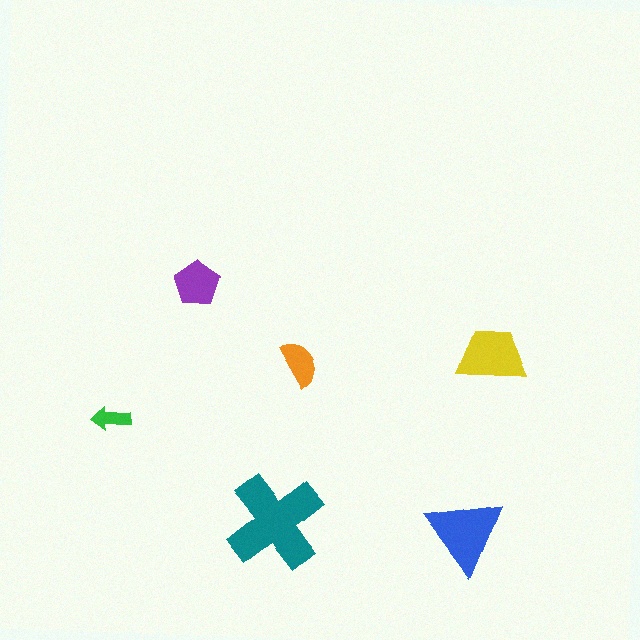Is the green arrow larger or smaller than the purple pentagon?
Smaller.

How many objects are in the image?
There are 6 objects in the image.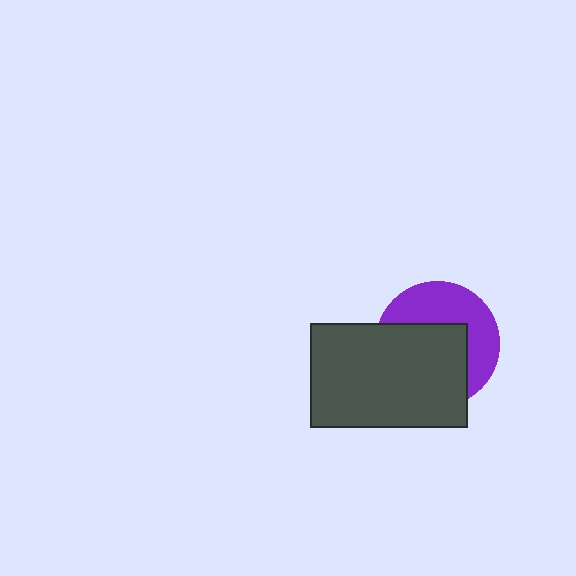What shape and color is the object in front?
The object in front is a dark gray rectangle.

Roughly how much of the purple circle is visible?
About half of it is visible (roughly 45%).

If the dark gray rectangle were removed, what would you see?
You would see the complete purple circle.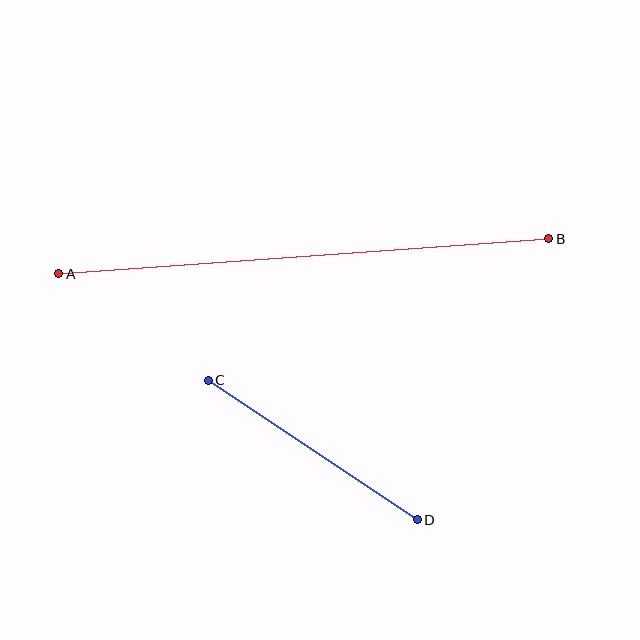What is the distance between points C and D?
The distance is approximately 251 pixels.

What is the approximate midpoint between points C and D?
The midpoint is at approximately (313, 450) pixels.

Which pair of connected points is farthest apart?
Points A and B are farthest apart.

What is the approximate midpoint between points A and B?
The midpoint is at approximately (304, 256) pixels.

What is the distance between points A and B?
The distance is approximately 491 pixels.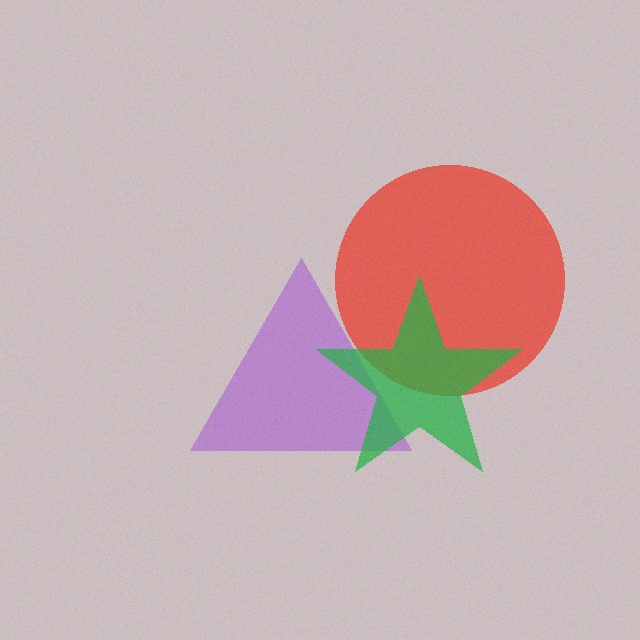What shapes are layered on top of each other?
The layered shapes are: a purple triangle, a red circle, a green star.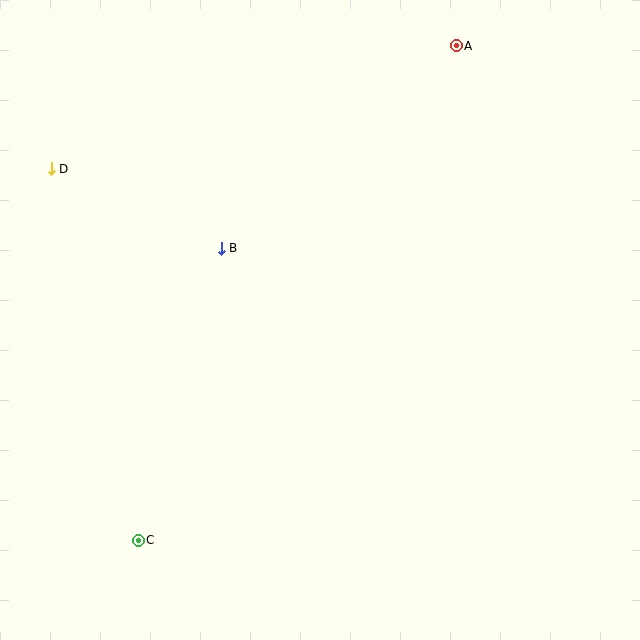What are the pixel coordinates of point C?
Point C is at (138, 541).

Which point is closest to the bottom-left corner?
Point C is closest to the bottom-left corner.